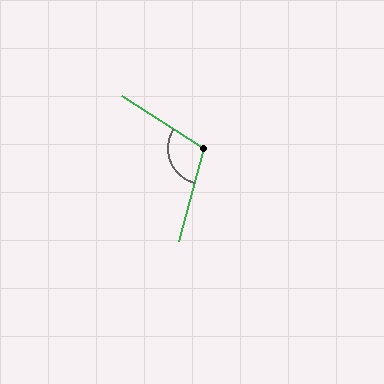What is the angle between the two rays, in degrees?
Approximately 108 degrees.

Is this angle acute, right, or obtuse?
It is obtuse.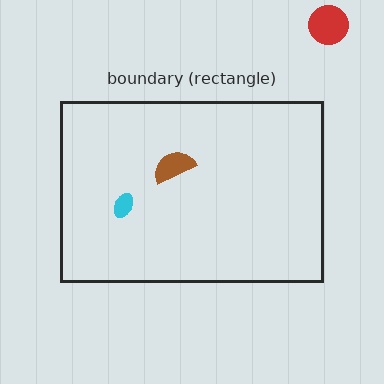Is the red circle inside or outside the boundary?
Outside.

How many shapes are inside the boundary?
2 inside, 1 outside.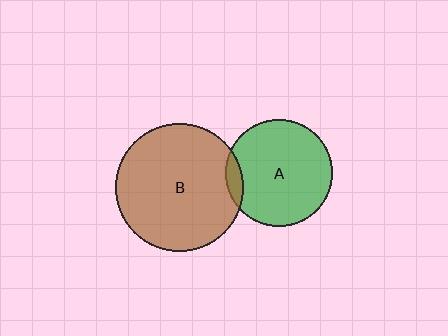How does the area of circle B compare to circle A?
Approximately 1.4 times.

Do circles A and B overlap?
Yes.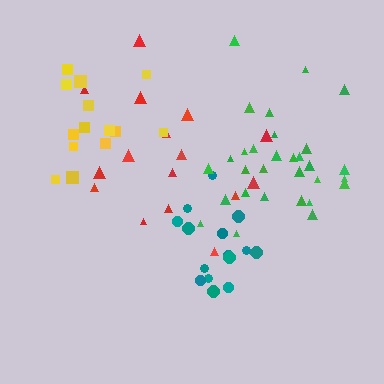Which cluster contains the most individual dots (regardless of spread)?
Green (30).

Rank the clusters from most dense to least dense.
teal, yellow, green, red.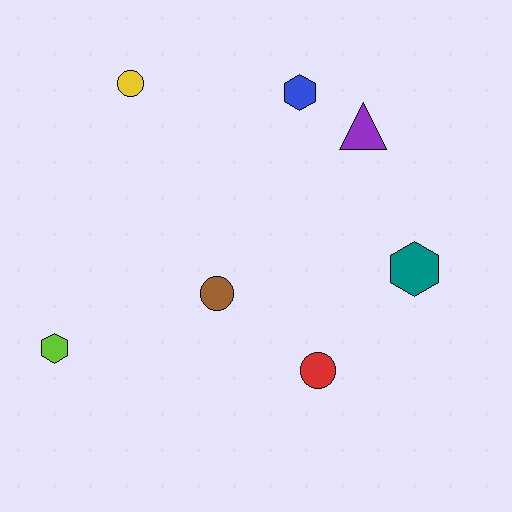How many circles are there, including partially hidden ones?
There are 3 circles.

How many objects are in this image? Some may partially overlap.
There are 7 objects.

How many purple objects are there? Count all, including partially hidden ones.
There is 1 purple object.